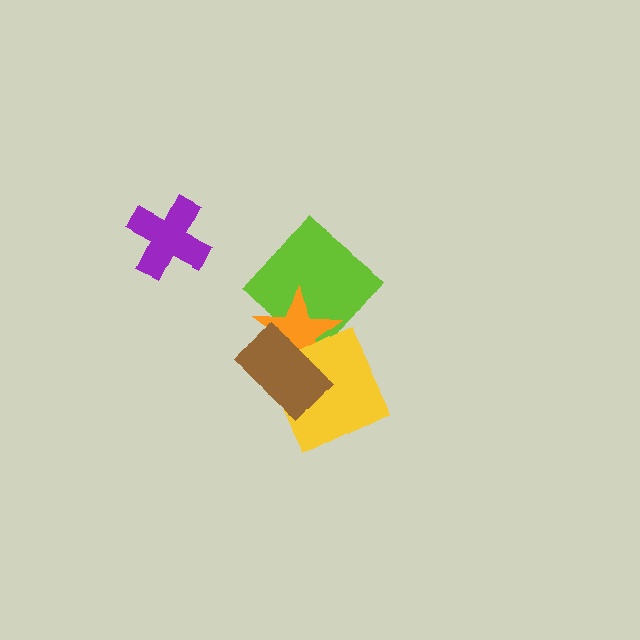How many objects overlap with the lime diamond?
1 object overlaps with the lime diamond.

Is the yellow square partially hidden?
Yes, it is partially covered by another shape.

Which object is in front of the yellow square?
The brown rectangle is in front of the yellow square.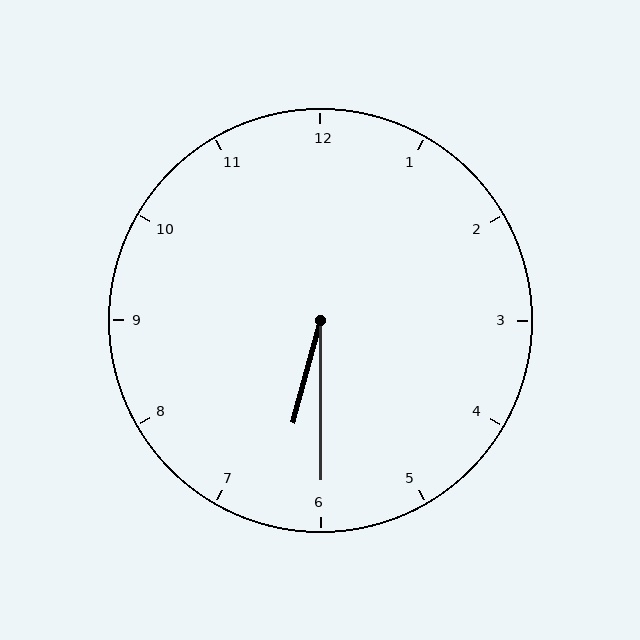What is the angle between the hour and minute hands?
Approximately 15 degrees.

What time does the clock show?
6:30.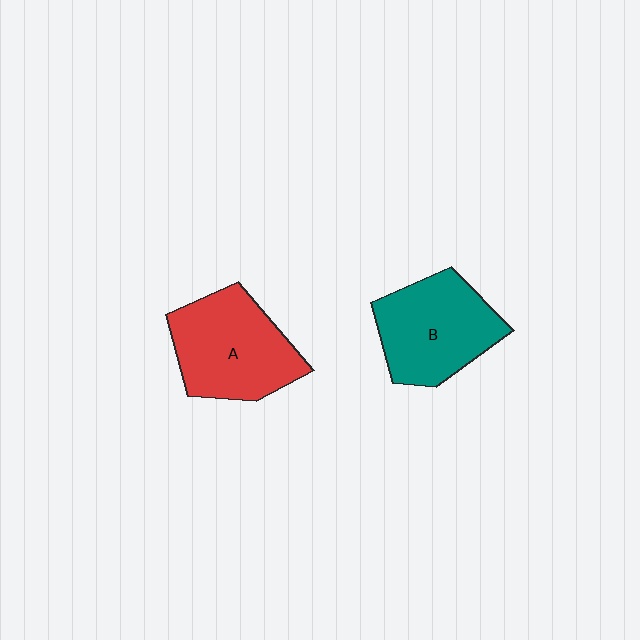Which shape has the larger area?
Shape A (red).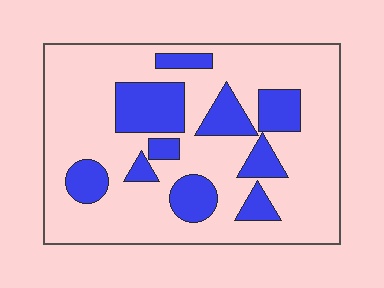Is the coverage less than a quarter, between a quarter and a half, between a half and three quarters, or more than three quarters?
Between a quarter and a half.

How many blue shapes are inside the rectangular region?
10.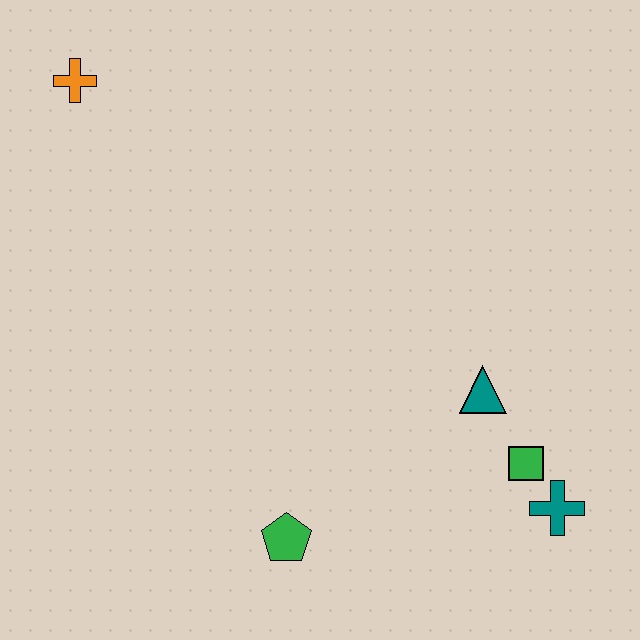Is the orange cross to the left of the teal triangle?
Yes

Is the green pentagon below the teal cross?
Yes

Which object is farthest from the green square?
The orange cross is farthest from the green square.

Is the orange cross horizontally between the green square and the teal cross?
No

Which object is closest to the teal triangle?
The green square is closest to the teal triangle.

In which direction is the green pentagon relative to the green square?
The green pentagon is to the left of the green square.